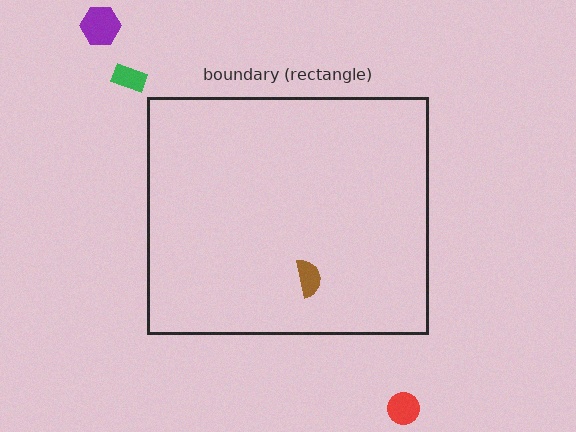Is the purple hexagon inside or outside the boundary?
Outside.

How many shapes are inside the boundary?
1 inside, 3 outside.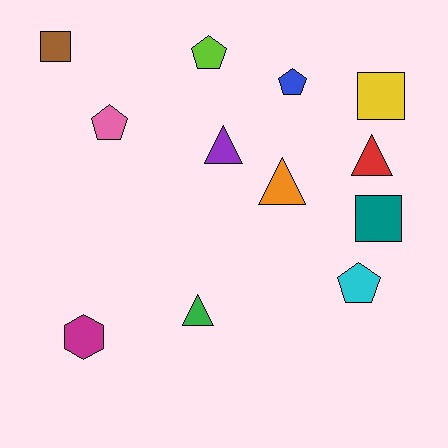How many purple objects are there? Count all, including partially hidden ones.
There is 1 purple object.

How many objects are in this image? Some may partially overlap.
There are 12 objects.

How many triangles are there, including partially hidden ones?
There are 4 triangles.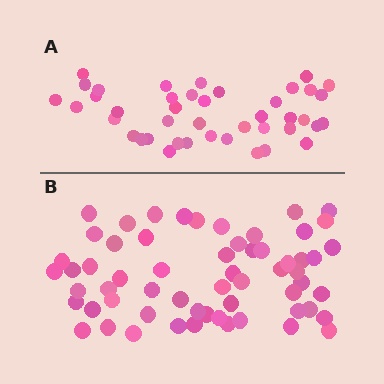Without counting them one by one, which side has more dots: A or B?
Region B (the bottom region) has more dots.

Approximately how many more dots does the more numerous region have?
Region B has approximately 20 more dots than region A.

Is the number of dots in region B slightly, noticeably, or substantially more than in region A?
Region B has noticeably more, but not dramatically so. The ratio is roughly 1.4 to 1.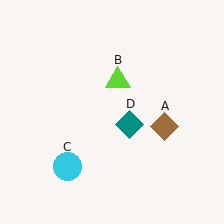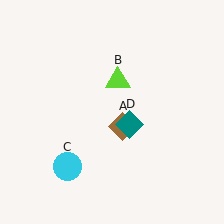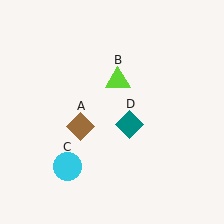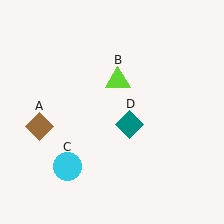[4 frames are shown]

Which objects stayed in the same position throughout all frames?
Lime triangle (object B) and cyan circle (object C) and teal diamond (object D) remained stationary.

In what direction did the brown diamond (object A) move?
The brown diamond (object A) moved left.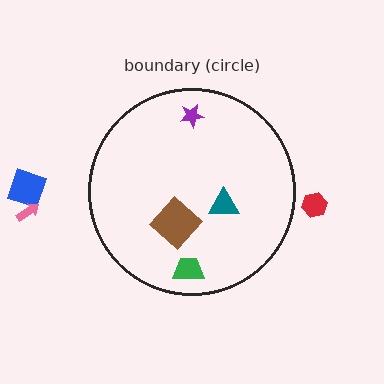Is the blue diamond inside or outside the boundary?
Outside.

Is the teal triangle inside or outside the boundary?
Inside.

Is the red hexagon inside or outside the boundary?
Outside.